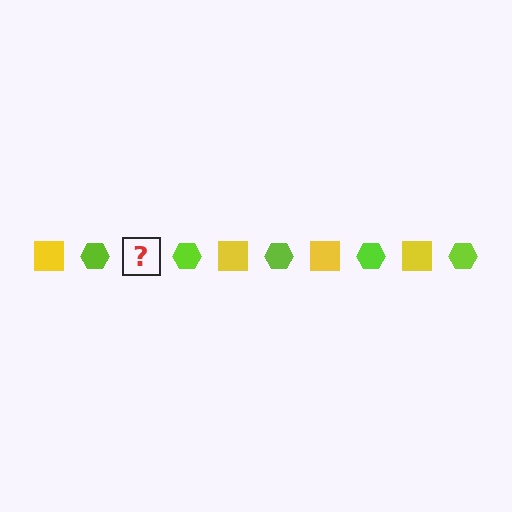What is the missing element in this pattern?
The missing element is a yellow square.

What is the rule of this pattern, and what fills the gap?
The rule is that the pattern alternates between yellow square and lime hexagon. The gap should be filled with a yellow square.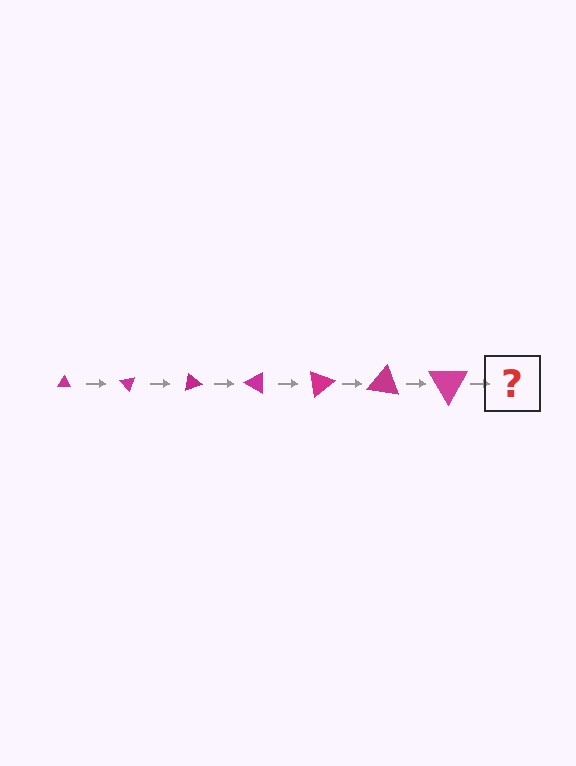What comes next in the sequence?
The next element should be a triangle, larger than the previous one and rotated 350 degrees from the start.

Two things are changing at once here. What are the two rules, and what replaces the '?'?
The two rules are that the triangle grows larger each step and it rotates 50 degrees each step. The '?' should be a triangle, larger than the previous one and rotated 350 degrees from the start.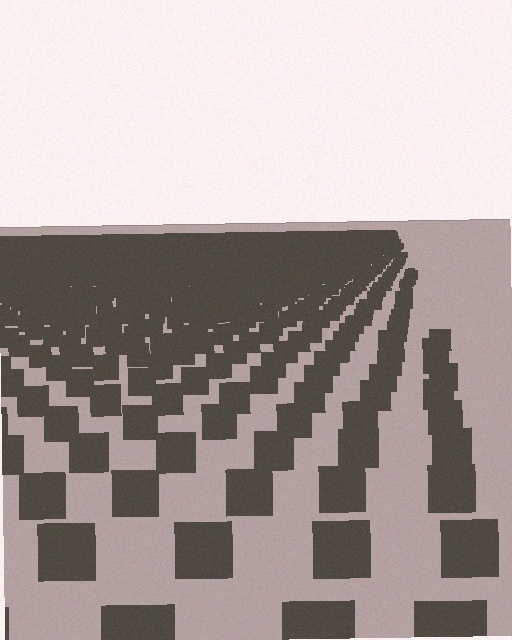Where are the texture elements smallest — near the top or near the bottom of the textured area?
Near the top.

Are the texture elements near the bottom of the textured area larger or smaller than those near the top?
Larger. Near the bottom, elements are closer to the viewer and appear at a bigger on-screen size.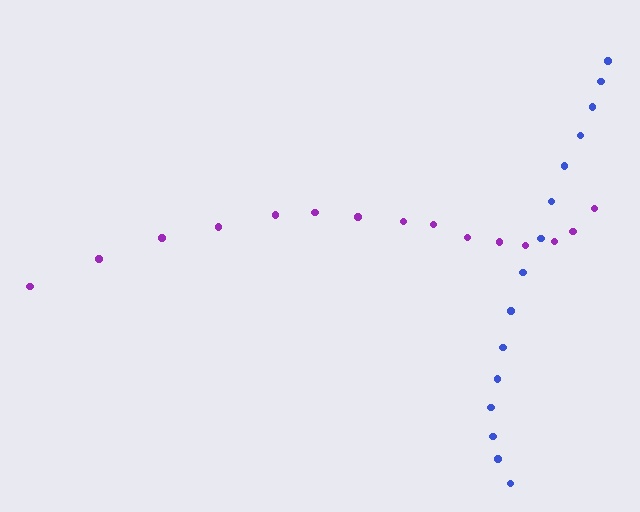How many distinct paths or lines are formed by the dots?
There are 2 distinct paths.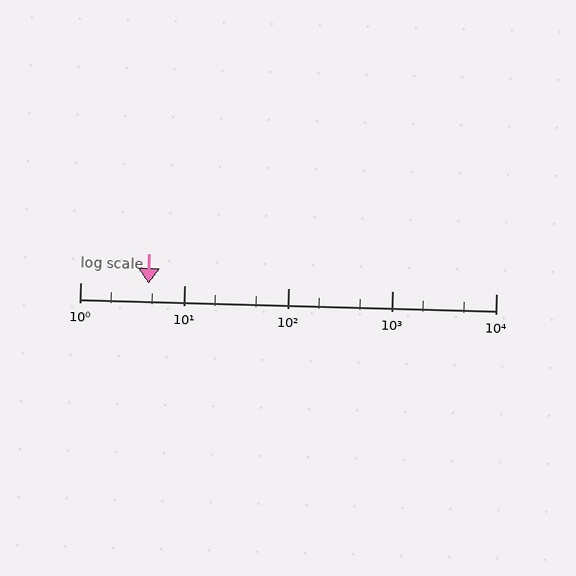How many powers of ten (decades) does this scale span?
The scale spans 4 decades, from 1 to 10000.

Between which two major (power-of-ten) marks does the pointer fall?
The pointer is between 1 and 10.